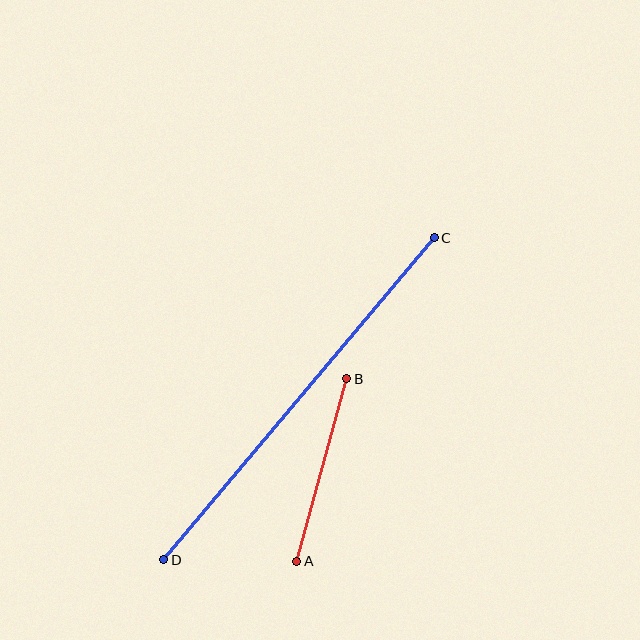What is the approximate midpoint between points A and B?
The midpoint is at approximately (322, 470) pixels.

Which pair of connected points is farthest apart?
Points C and D are farthest apart.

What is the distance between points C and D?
The distance is approximately 420 pixels.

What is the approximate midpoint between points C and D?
The midpoint is at approximately (299, 399) pixels.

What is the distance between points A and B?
The distance is approximately 189 pixels.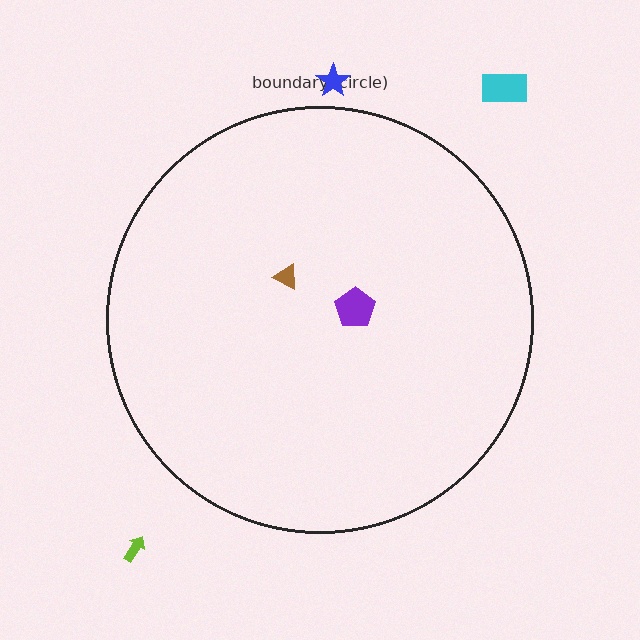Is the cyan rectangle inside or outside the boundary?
Outside.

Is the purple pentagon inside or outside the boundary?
Inside.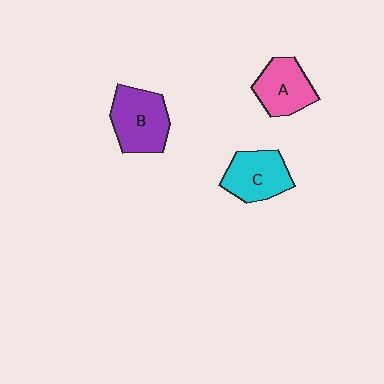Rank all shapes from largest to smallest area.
From largest to smallest: B (purple), C (cyan), A (pink).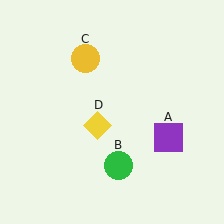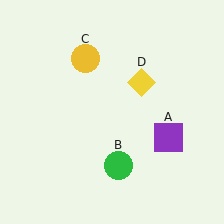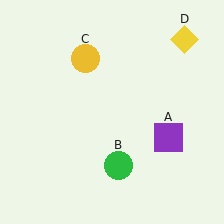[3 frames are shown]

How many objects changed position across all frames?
1 object changed position: yellow diamond (object D).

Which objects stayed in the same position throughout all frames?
Purple square (object A) and green circle (object B) and yellow circle (object C) remained stationary.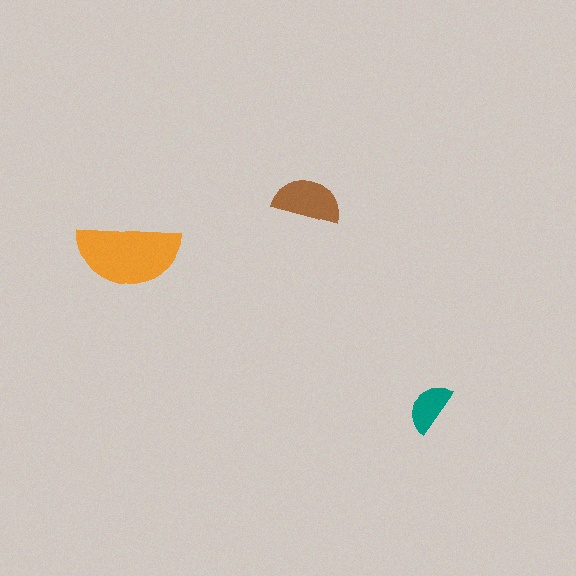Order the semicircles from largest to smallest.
the orange one, the brown one, the teal one.